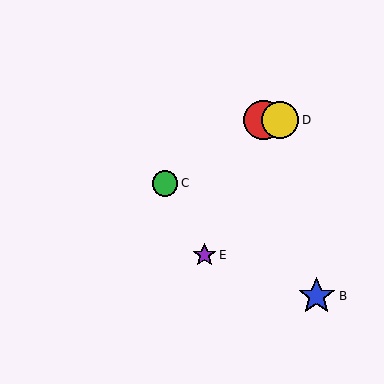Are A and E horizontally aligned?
No, A is at y≈120 and E is at y≈255.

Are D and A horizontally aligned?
Yes, both are at y≈120.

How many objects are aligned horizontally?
2 objects (A, D) are aligned horizontally.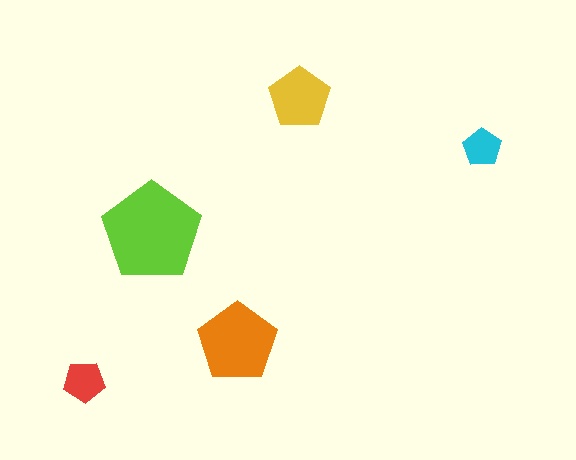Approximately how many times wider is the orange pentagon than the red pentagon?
About 2 times wider.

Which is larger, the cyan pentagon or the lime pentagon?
The lime one.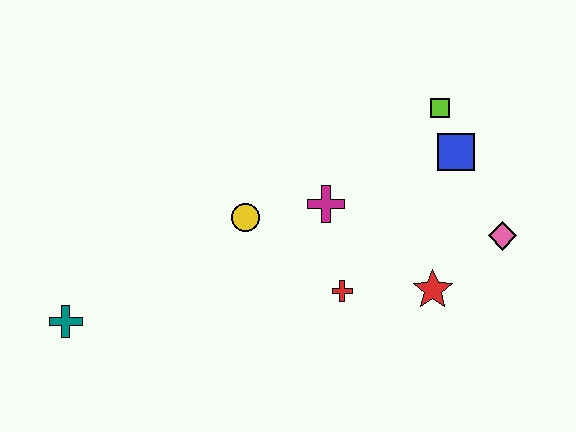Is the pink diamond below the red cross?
No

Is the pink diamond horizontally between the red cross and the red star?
No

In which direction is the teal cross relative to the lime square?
The teal cross is to the left of the lime square.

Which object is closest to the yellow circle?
The magenta cross is closest to the yellow circle.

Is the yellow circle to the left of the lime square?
Yes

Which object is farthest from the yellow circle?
The pink diamond is farthest from the yellow circle.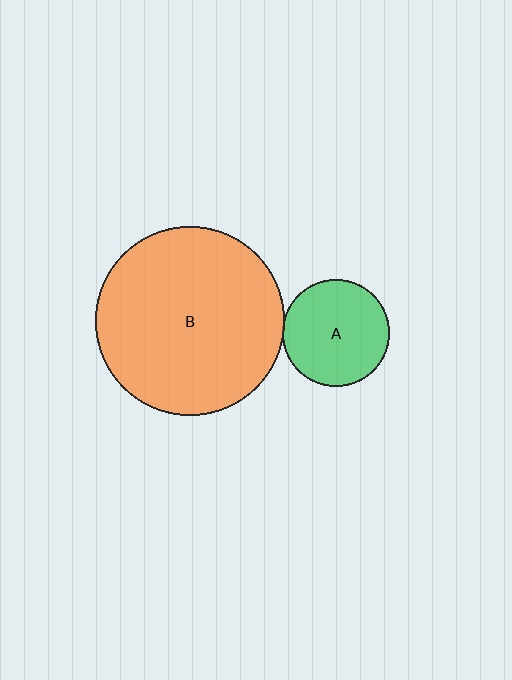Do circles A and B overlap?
Yes.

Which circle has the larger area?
Circle B (orange).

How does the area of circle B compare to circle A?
Approximately 3.1 times.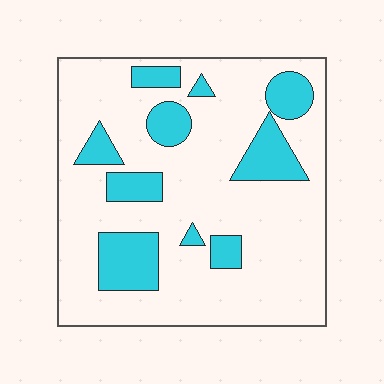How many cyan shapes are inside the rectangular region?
10.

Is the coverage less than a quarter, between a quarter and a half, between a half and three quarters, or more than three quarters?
Less than a quarter.